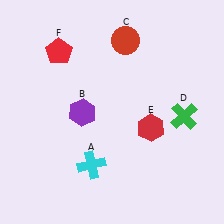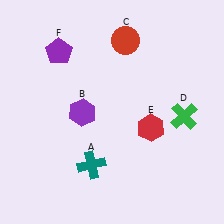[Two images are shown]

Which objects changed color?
A changed from cyan to teal. F changed from red to purple.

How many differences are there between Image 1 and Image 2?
There are 2 differences between the two images.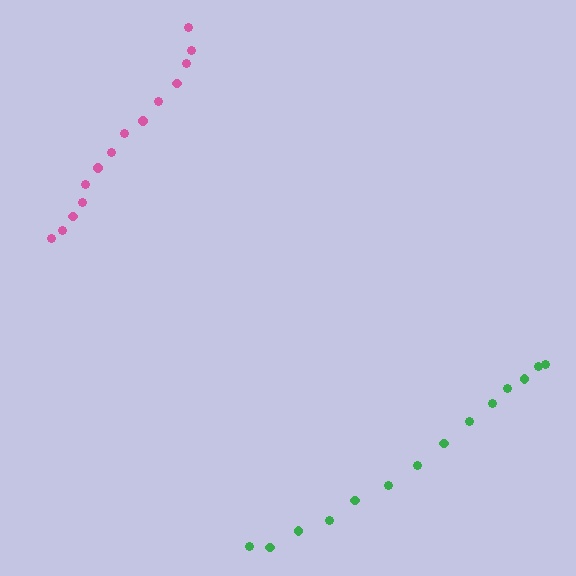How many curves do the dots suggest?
There are 2 distinct paths.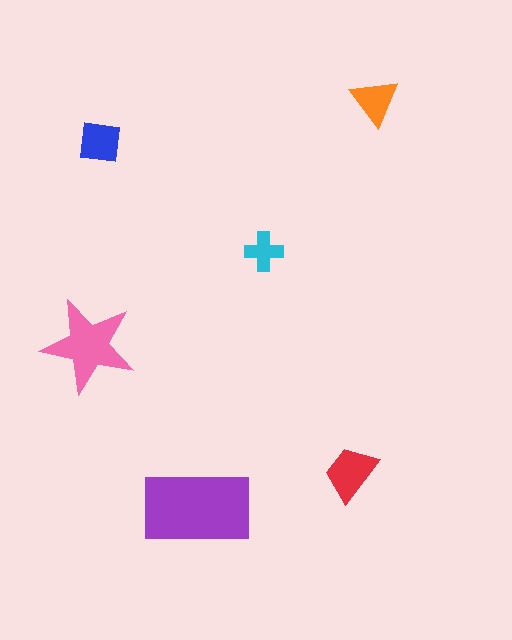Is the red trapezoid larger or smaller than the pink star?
Smaller.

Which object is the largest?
The purple rectangle.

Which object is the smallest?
The cyan cross.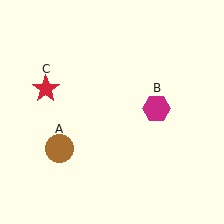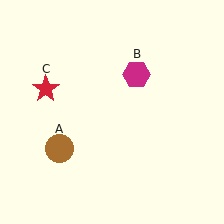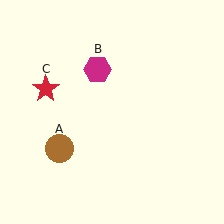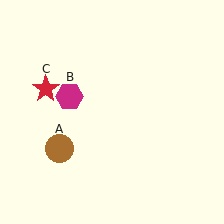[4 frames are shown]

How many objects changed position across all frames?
1 object changed position: magenta hexagon (object B).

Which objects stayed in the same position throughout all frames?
Brown circle (object A) and red star (object C) remained stationary.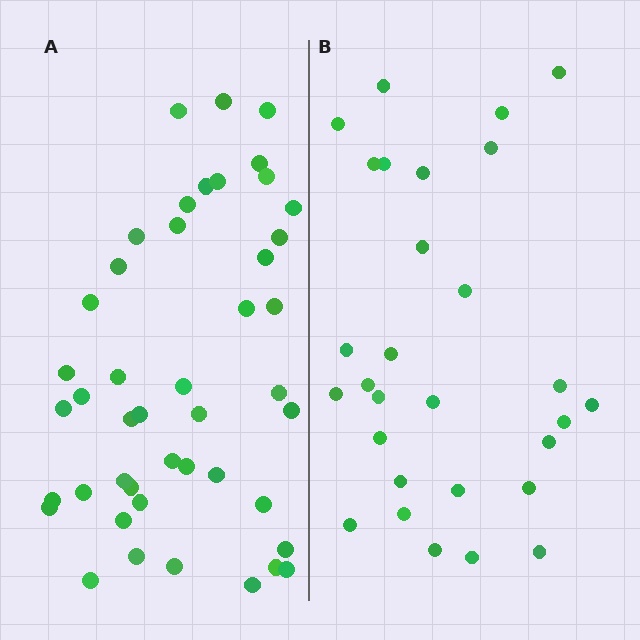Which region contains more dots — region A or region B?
Region A (the left region) has more dots.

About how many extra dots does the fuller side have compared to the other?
Region A has approximately 15 more dots than region B.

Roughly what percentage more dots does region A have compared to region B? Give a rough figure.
About 55% more.